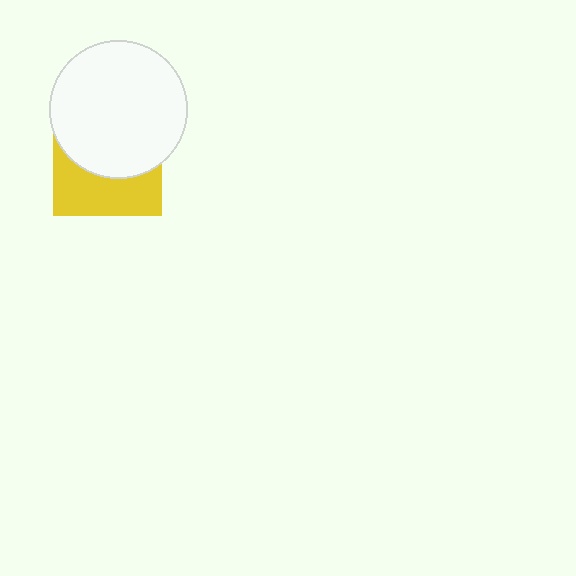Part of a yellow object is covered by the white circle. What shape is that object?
It is a square.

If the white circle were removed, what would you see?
You would see the complete yellow square.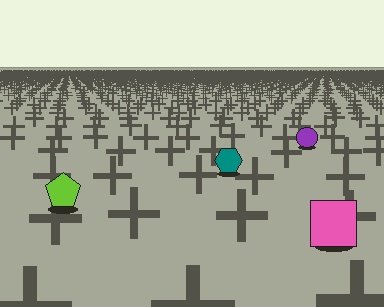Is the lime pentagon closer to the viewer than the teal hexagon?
Yes. The lime pentagon is closer — you can tell from the texture gradient: the ground texture is coarser near it.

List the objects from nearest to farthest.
From nearest to farthest: the pink square, the lime pentagon, the teal hexagon, the purple circle.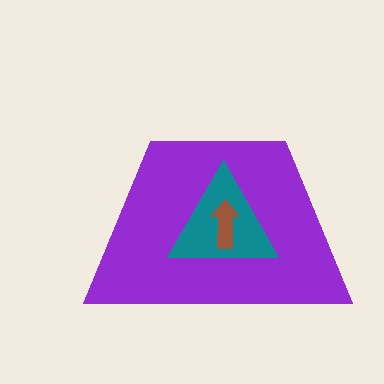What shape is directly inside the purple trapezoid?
The teal triangle.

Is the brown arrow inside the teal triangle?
Yes.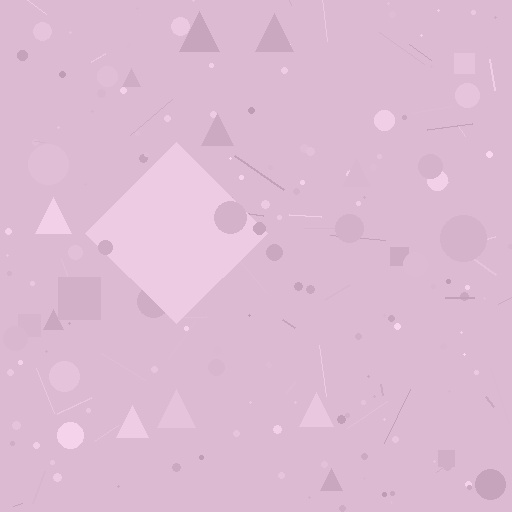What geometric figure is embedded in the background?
A diamond is embedded in the background.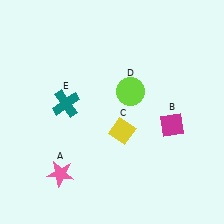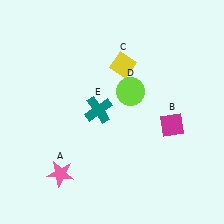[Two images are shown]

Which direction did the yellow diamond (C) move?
The yellow diamond (C) moved up.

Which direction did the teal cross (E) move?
The teal cross (E) moved right.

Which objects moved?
The objects that moved are: the yellow diamond (C), the teal cross (E).